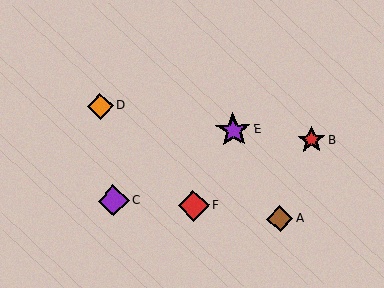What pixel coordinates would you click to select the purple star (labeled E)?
Click at (233, 130) to select the purple star E.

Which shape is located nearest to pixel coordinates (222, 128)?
The purple star (labeled E) at (233, 130) is nearest to that location.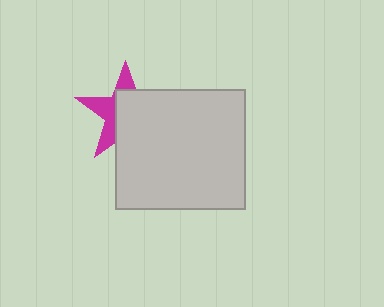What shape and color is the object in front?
The object in front is a light gray rectangle.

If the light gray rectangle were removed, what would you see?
You would see the complete magenta star.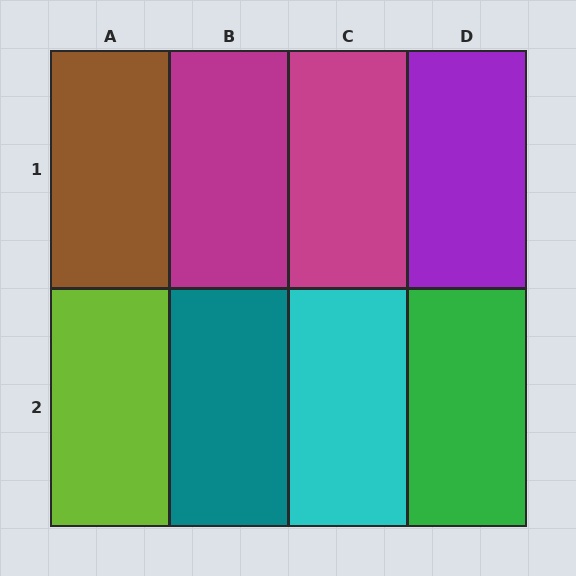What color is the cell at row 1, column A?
Brown.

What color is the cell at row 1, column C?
Magenta.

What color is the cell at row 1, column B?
Magenta.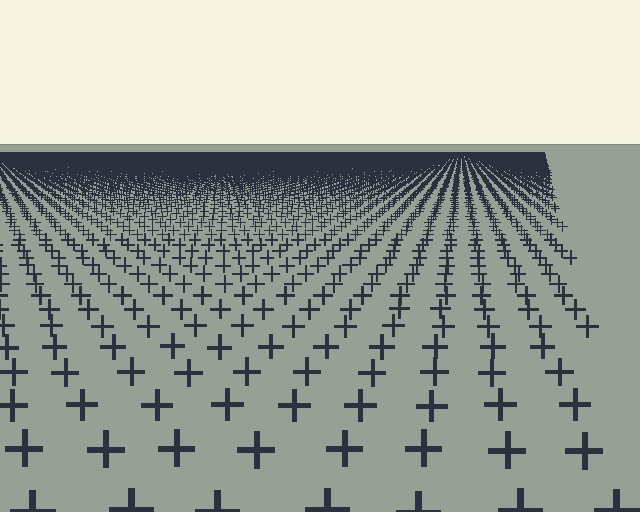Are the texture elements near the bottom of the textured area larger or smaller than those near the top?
Larger. Near the bottom, elements are closer to the viewer and appear at a bigger on-screen size.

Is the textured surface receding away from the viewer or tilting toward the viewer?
The surface is receding away from the viewer. Texture elements get smaller and denser toward the top.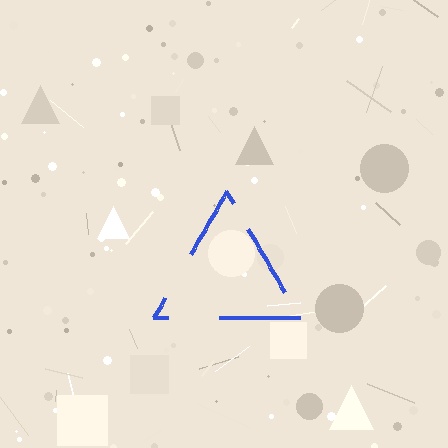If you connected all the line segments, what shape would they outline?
They would outline a triangle.